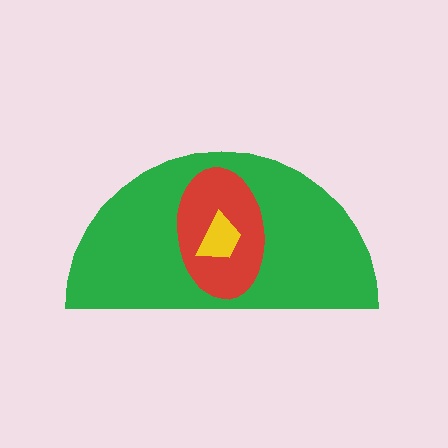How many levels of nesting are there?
3.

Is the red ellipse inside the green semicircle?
Yes.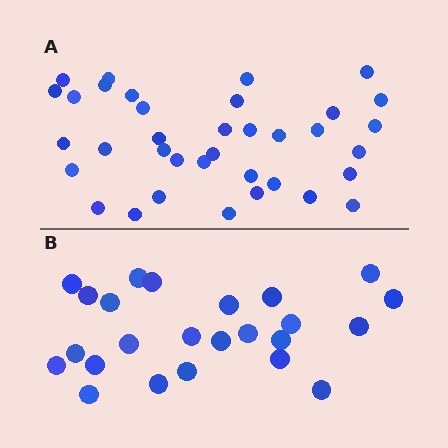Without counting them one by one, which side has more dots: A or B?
Region A (the top region) has more dots.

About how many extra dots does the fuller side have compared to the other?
Region A has roughly 12 or so more dots than region B.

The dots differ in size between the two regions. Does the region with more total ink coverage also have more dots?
No. Region B has more total ink coverage because its dots are larger, but region A actually contains more individual dots. Total area can be misleading — the number of items is what matters here.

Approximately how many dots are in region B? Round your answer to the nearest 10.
About 20 dots. (The exact count is 24, which rounds to 20.)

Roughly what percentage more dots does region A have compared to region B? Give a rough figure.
About 50% more.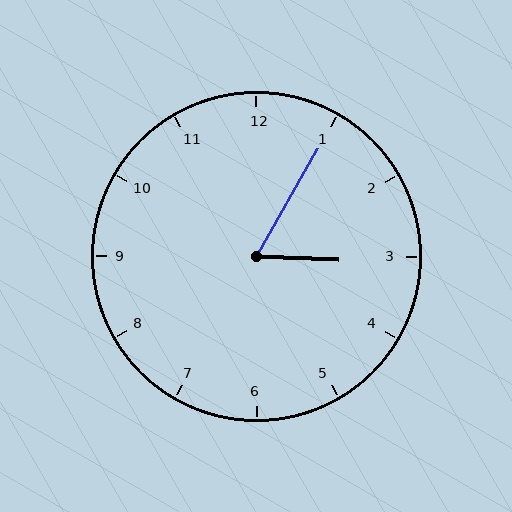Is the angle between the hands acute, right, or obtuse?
It is acute.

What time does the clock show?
3:05.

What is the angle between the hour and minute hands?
Approximately 62 degrees.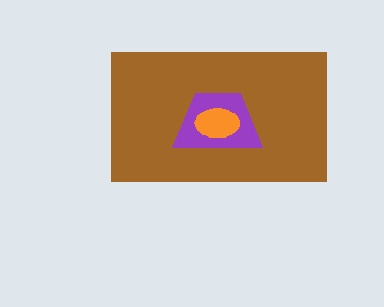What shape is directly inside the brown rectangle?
The purple trapezoid.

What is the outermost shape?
The brown rectangle.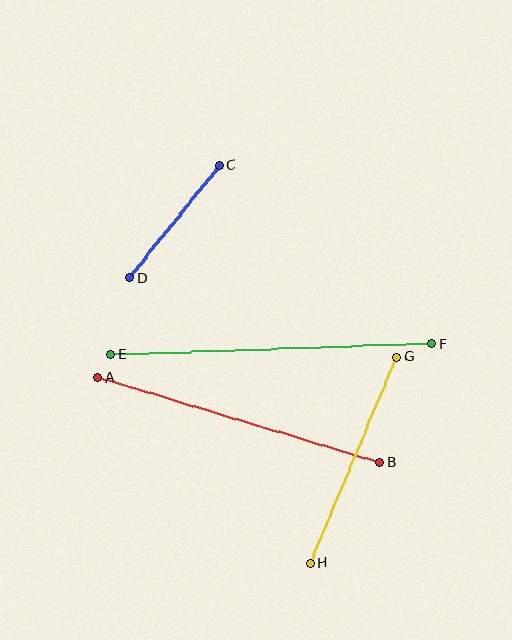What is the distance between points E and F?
The distance is approximately 321 pixels.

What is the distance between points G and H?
The distance is approximately 224 pixels.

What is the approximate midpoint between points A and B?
The midpoint is at approximately (239, 420) pixels.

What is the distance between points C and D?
The distance is approximately 144 pixels.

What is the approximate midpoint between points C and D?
The midpoint is at approximately (175, 221) pixels.